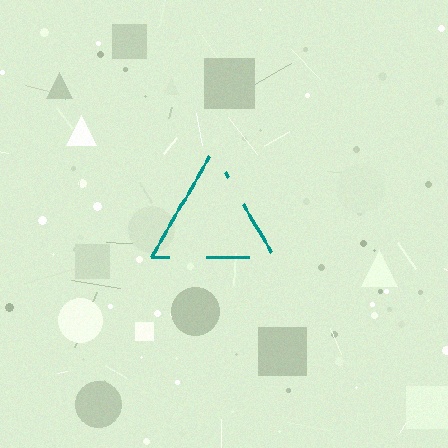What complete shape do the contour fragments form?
The contour fragments form a triangle.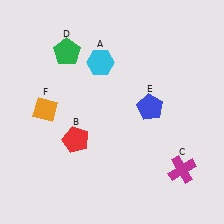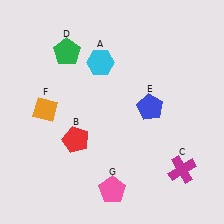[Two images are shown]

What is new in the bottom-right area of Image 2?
A pink pentagon (G) was added in the bottom-right area of Image 2.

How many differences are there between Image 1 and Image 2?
There is 1 difference between the two images.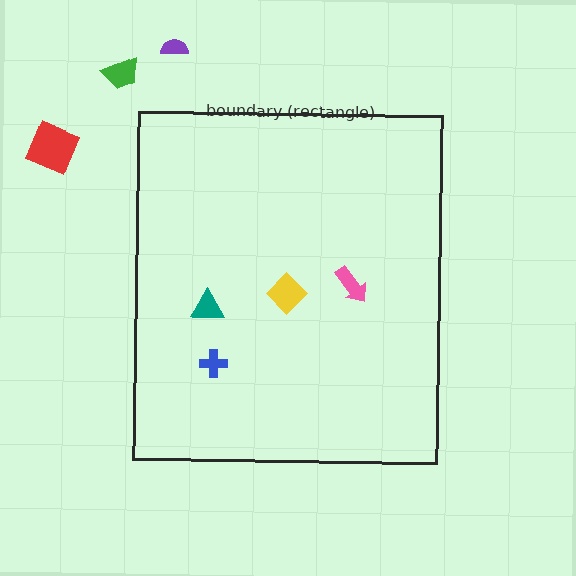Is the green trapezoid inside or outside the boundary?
Outside.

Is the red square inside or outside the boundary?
Outside.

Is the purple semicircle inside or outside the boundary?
Outside.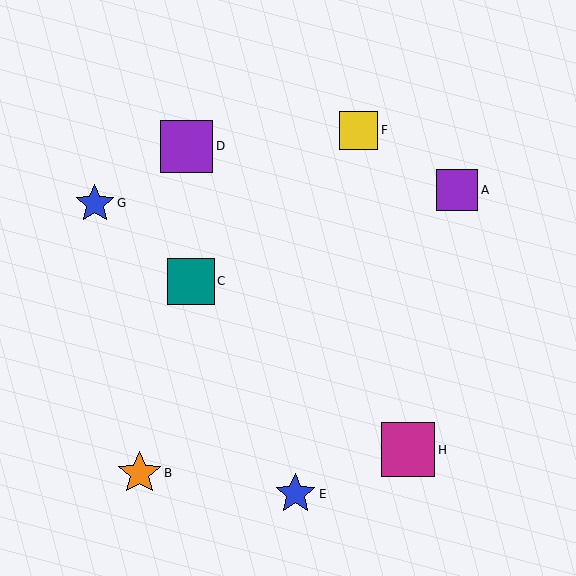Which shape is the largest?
The magenta square (labeled H) is the largest.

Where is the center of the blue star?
The center of the blue star is at (295, 494).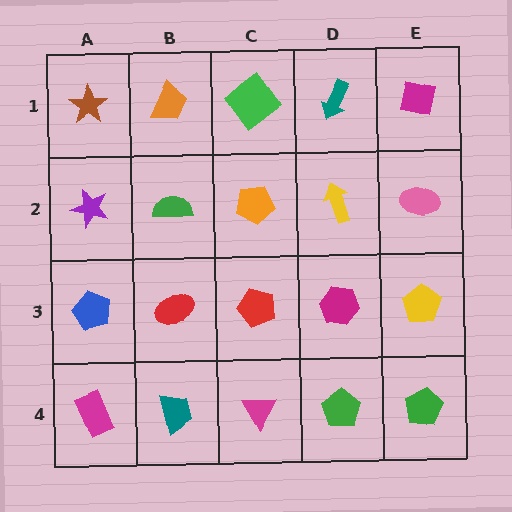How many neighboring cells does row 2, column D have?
4.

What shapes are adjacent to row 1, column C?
An orange pentagon (row 2, column C), an orange trapezoid (row 1, column B), a teal arrow (row 1, column D).